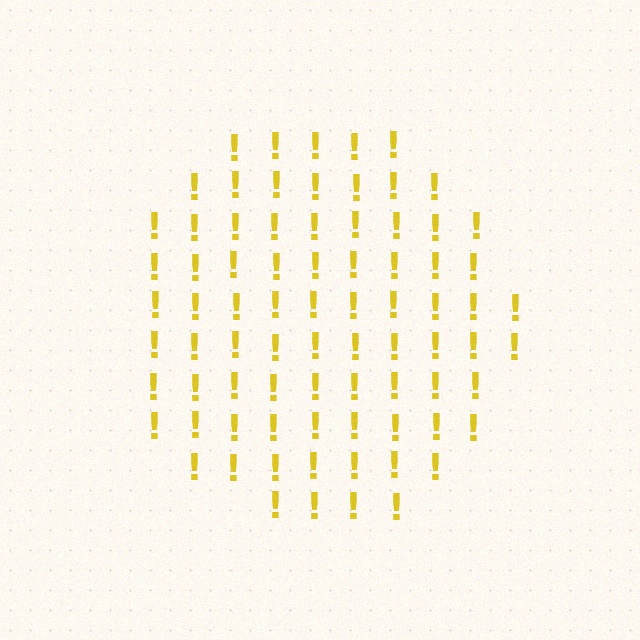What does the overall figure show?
The overall figure shows a circle.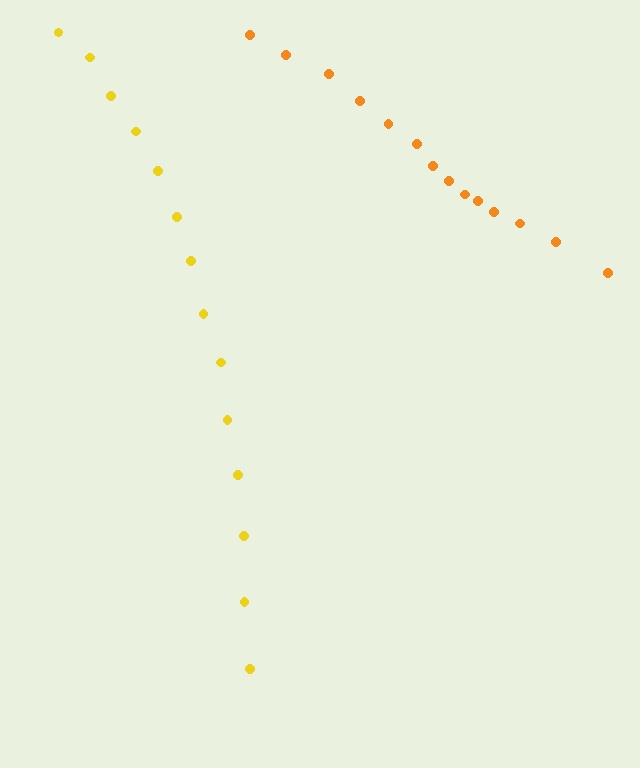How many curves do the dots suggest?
There are 2 distinct paths.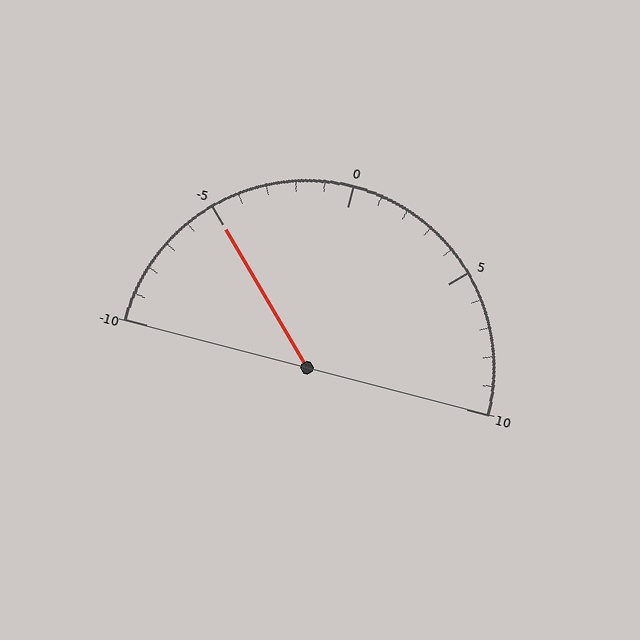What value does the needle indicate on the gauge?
The needle indicates approximately -5.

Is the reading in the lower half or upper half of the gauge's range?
The reading is in the lower half of the range (-10 to 10).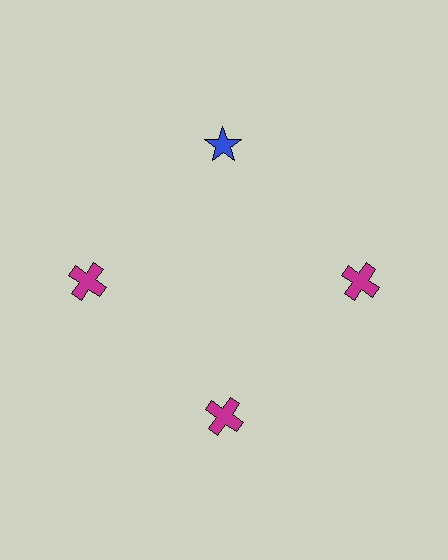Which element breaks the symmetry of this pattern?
The blue star at roughly the 12 o'clock position breaks the symmetry. All other shapes are magenta crosses.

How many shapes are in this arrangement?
There are 4 shapes arranged in a ring pattern.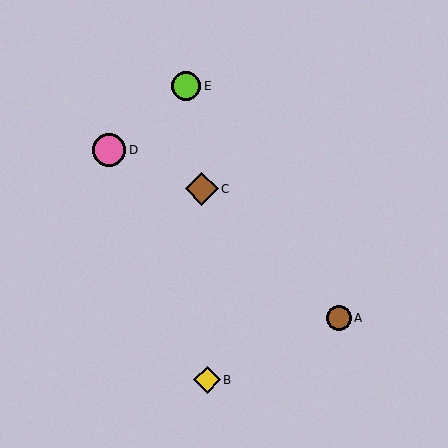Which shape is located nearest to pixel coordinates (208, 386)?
The yellow diamond (labeled B) at (207, 380) is nearest to that location.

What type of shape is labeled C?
Shape C is a brown diamond.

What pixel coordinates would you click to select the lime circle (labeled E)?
Click at (186, 86) to select the lime circle E.